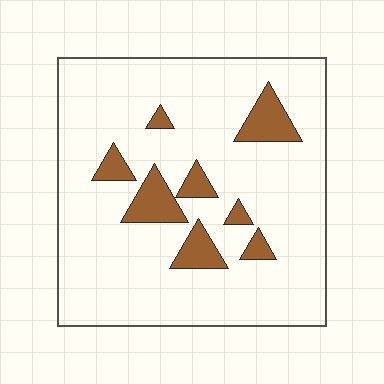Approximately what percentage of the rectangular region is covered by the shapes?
Approximately 10%.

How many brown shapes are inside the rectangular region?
8.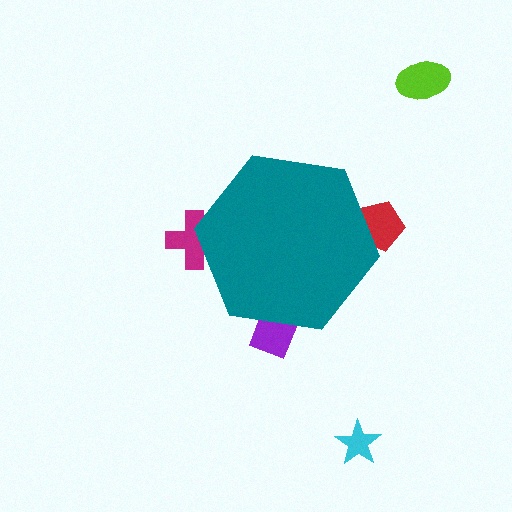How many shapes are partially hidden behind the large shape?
3 shapes are partially hidden.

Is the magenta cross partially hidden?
Yes, the magenta cross is partially hidden behind the teal hexagon.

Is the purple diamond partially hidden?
Yes, the purple diamond is partially hidden behind the teal hexagon.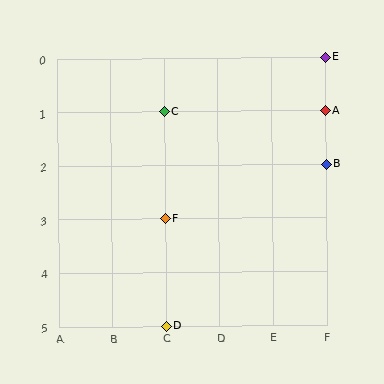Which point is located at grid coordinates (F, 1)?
Point A is at (F, 1).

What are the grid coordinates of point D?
Point D is at grid coordinates (C, 5).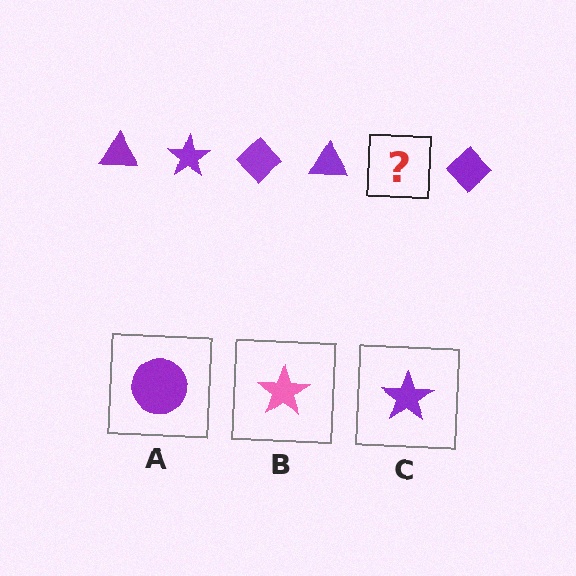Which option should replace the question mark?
Option C.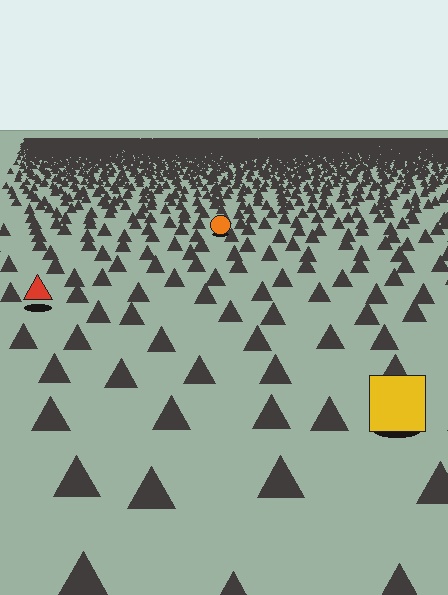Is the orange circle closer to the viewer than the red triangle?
No. The red triangle is closer — you can tell from the texture gradient: the ground texture is coarser near it.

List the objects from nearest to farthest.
From nearest to farthest: the yellow square, the red triangle, the orange circle.